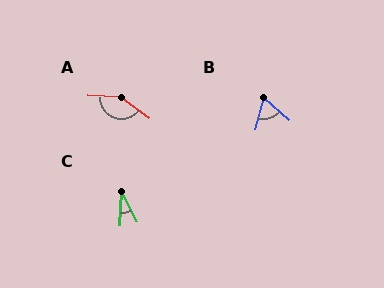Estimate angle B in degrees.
Approximately 63 degrees.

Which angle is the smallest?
C, at approximately 29 degrees.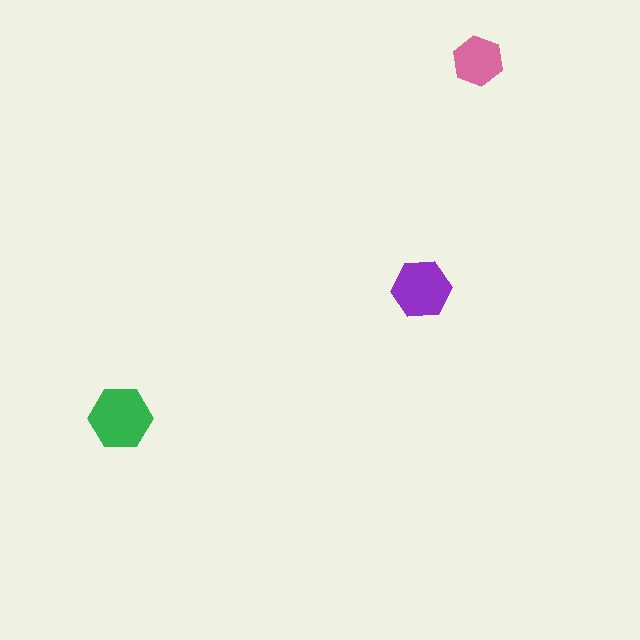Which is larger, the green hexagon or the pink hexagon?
The green one.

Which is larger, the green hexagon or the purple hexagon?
The green one.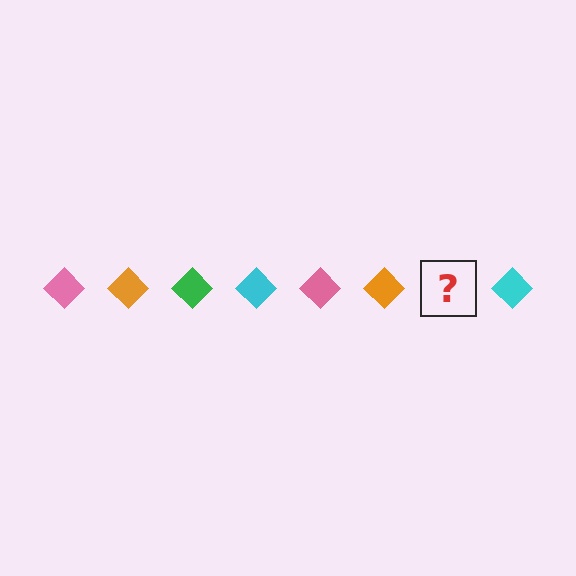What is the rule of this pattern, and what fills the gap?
The rule is that the pattern cycles through pink, orange, green, cyan diamonds. The gap should be filled with a green diamond.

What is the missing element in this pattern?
The missing element is a green diamond.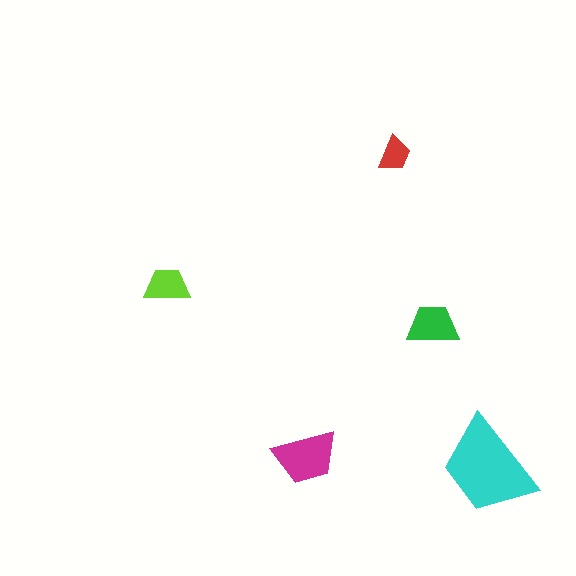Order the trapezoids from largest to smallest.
the cyan one, the magenta one, the green one, the lime one, the red one.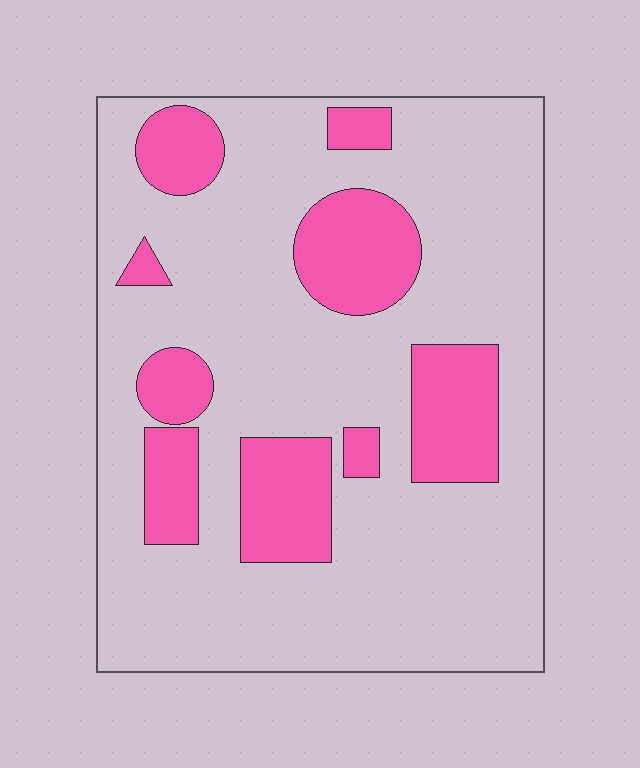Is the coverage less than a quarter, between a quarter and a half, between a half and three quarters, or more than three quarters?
Less than a quarter.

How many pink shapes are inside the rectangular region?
9.